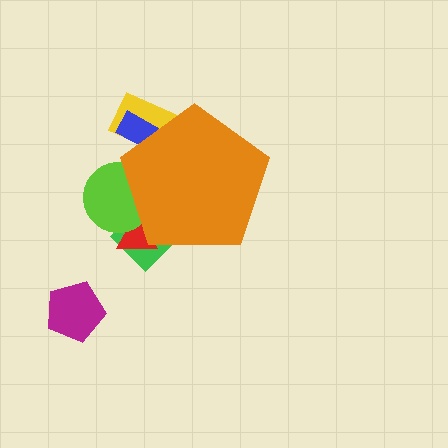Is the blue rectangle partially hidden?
Yes, the blue rectangle is partially hidden behind the orange pentagon.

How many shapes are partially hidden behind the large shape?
5 shapes are partially hidden.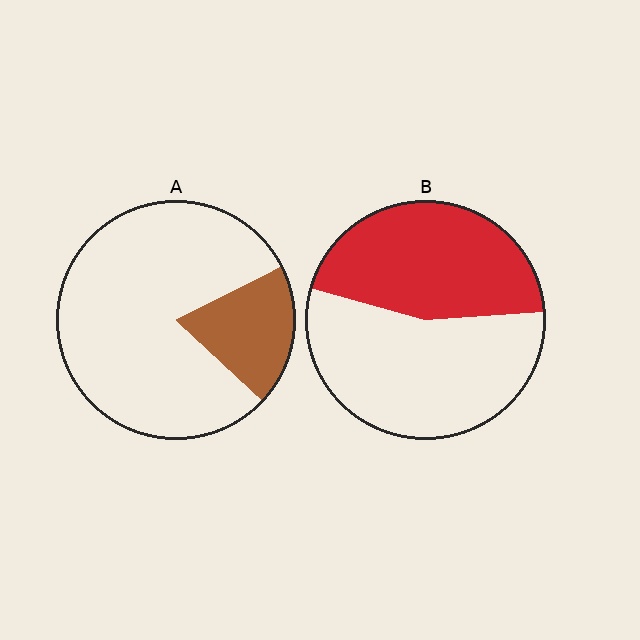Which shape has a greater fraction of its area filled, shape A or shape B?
Shape B.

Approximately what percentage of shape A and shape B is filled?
A is approximately 20% and B is approximately 45%.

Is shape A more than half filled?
No.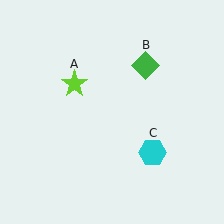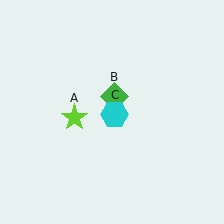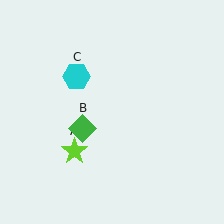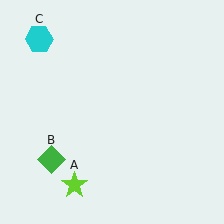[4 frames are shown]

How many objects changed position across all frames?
3 objects changed position: lime star (object A), green diamond (object B), cyan hexagon (object C).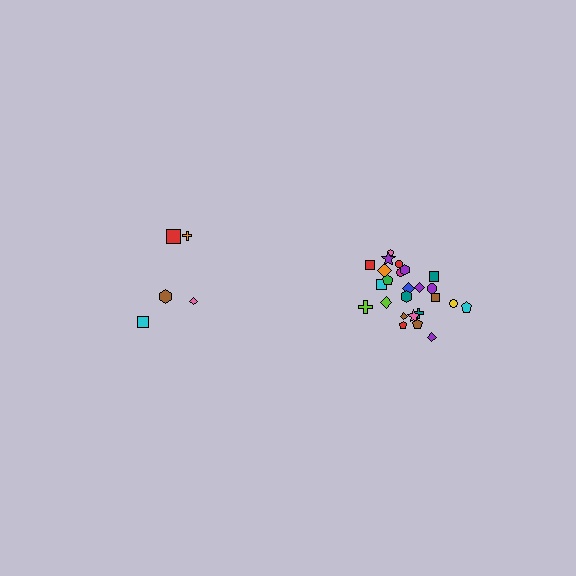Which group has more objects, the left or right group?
The right group.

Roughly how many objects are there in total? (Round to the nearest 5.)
Roughly 30 objects in total.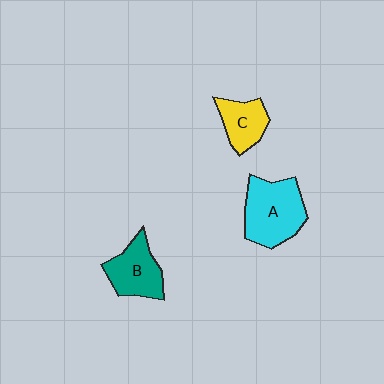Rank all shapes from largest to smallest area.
From largest to smallest: A (cyan), B (teal), C (yellow).